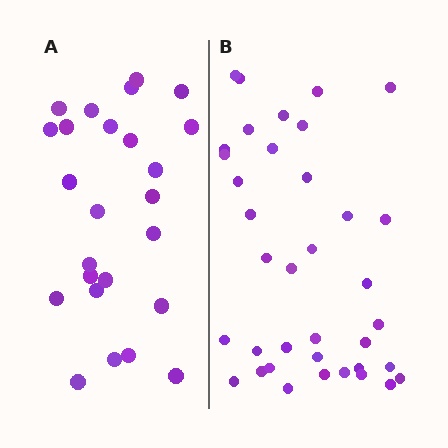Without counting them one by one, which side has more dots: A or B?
Region B (the right region) has more dots.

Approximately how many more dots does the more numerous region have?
Region B has roughly 12 or so more dots than region A.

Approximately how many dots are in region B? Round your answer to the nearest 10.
About 40 dots. (The exact count is 37, which rounds to 40.)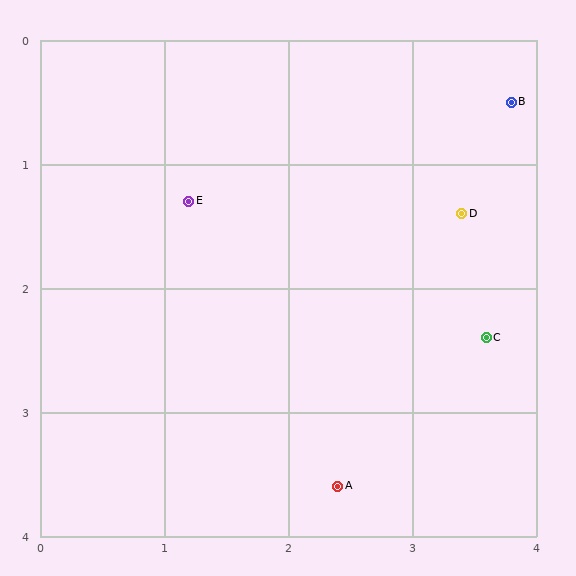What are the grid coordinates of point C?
Point C is at approximately (3.6, 2.4).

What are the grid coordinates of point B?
Point B is at approximately (3.8, 0.5).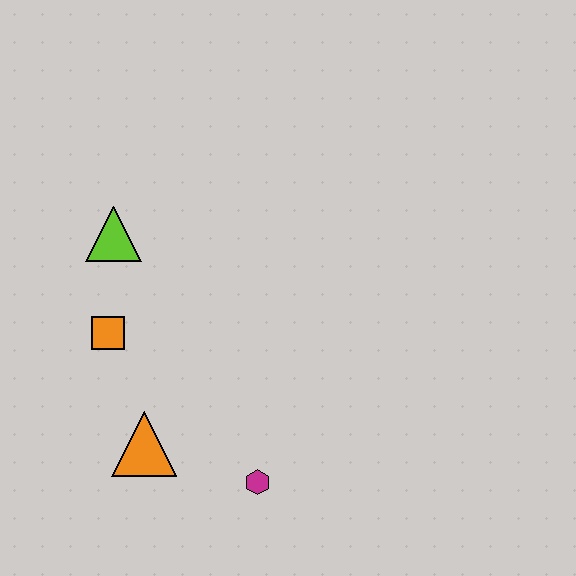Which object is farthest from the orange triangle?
The lime triangle is farthest from the orange triangle.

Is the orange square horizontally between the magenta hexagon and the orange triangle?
No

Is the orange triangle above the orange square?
No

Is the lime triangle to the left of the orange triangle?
Yes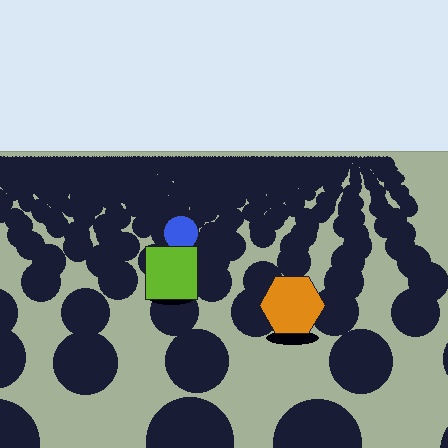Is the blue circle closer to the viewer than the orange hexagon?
No. The orange hexagon is closer — you can tell from the texture gradient: the ground texture is coarser near it.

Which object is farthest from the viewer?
The blue circle is farthest from the viewer. It appears smaller and the ground texture around it is denser.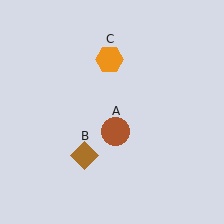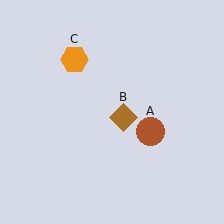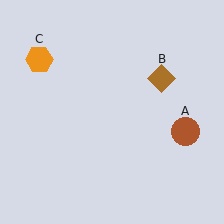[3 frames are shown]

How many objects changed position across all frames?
3 objects changed position: brown circle (object A), brown diamond (object B), orange hexagon (object C).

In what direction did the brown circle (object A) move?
The brown circle (object A) moved right.